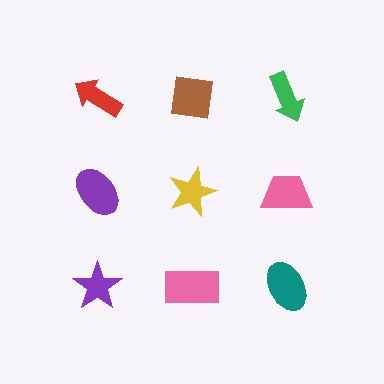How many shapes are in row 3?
3 shapes.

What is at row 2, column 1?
A purple ellipse.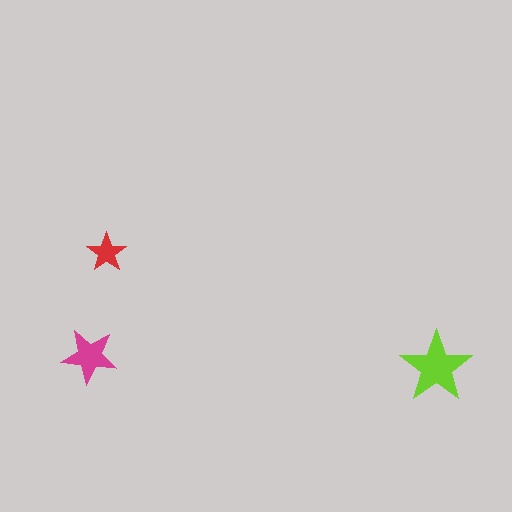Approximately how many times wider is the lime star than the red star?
About 2 times wider.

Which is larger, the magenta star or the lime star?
The lime one.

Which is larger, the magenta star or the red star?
The magenta one.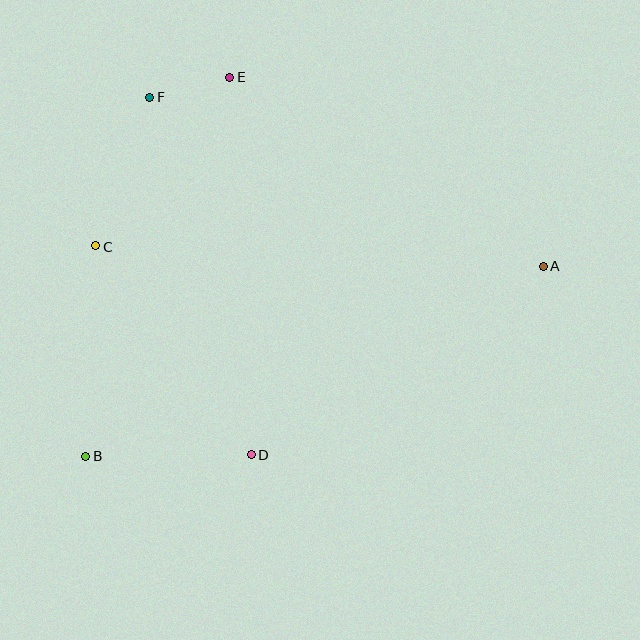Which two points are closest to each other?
Points E and F are closest to each other.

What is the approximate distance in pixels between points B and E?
The distance between B and E is approximately 406 pixels.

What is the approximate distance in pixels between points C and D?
The distance between C and D is approximately 260 pixels.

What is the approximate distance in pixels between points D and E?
The distance between D and E is approximately 378 pixels.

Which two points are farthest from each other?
Points A and B are farthest from each other.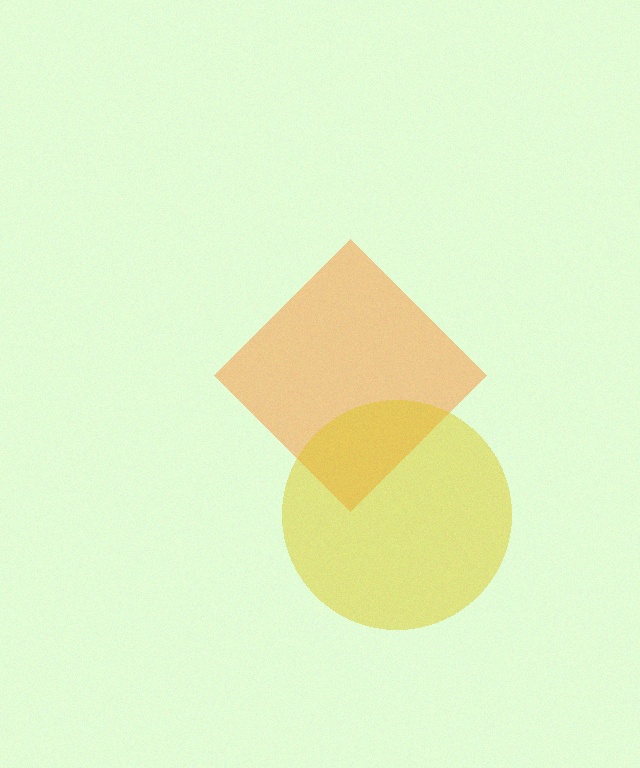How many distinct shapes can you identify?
There are 2 distinct shapes: an orange diamond, a yellow circle.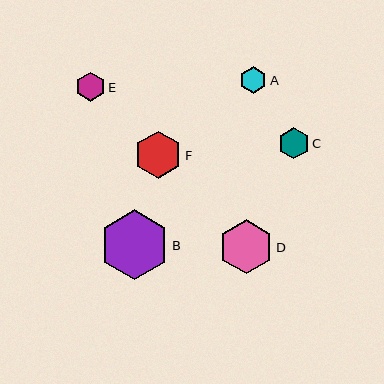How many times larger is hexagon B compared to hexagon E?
Hexagon B is approximately 2.4 times the size of hexagon E.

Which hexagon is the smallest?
Hexagon A is the smallest with a size of approximately 27 pixels.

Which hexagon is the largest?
Hexagon B is the largest with a size of approximately 70 pixels.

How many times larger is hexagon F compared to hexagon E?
Hexagon F is approximately 1.6 times the size of hexagon E.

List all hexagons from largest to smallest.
From largest to smallest: B, D, F, C, E, A.